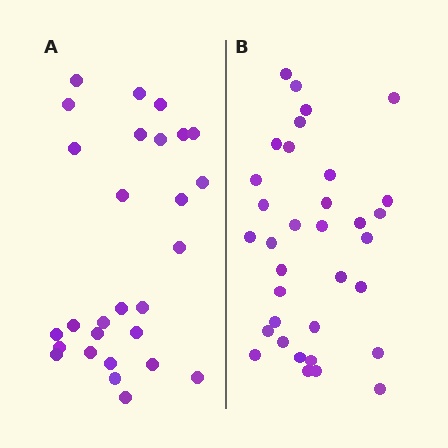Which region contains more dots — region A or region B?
Region B (the right region) has more dots.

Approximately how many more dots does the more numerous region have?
Region B has about 6 more dots than region A.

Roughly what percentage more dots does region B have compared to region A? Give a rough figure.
About 20% more.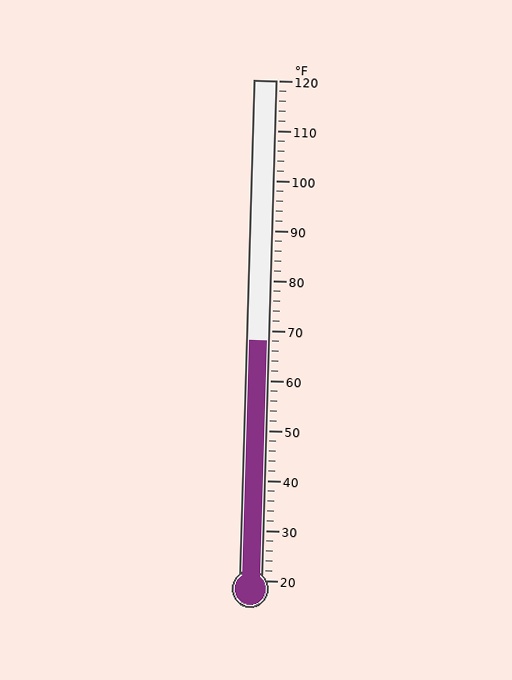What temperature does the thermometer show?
The thermometer shows approximately 68°F.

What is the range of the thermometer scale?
The thermometer scale ranges from 20°F to 120°F.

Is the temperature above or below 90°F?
The temperature is below 90°F.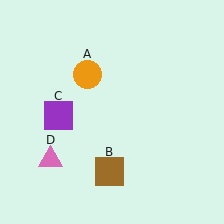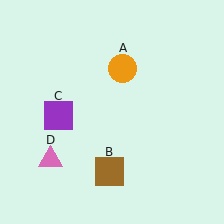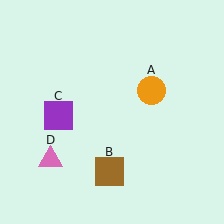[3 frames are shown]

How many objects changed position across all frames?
1 object changed position: orange circle (object A).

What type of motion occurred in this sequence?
The orange circle (object A) rotated clockwise around the center of the scene.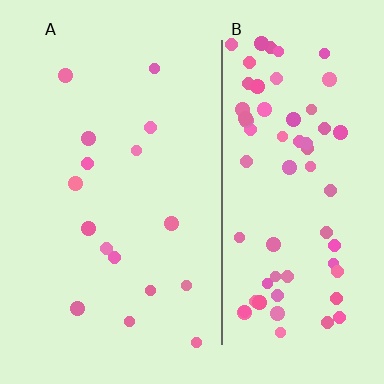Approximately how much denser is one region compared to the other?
Approximately 4.3× — region B over region A.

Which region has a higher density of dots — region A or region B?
B (the right).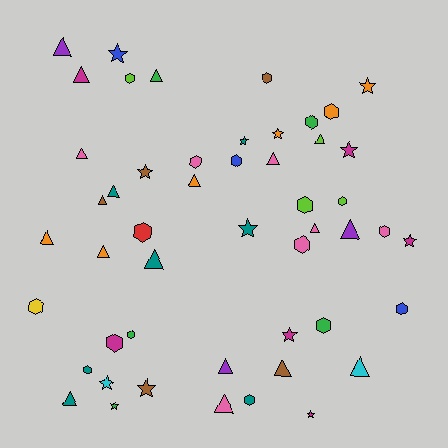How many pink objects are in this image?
There are 7 pink objects.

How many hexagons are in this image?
There are 18 hexagons.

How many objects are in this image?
There are 50 objects.